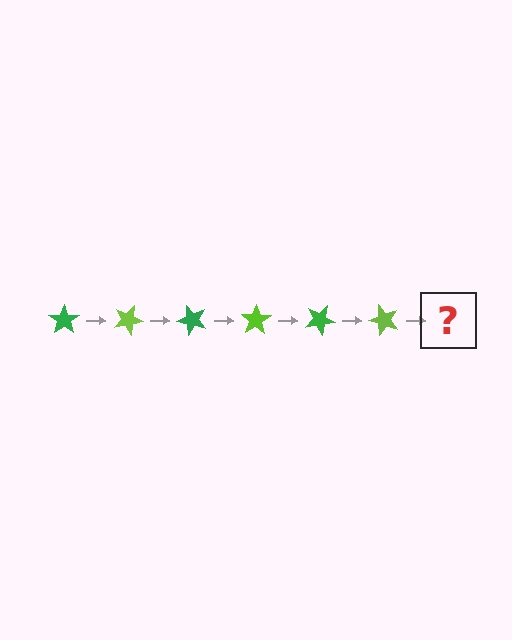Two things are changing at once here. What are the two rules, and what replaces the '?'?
The two rules are that it rotates 25 degrees each step and the color cycles through green and lime. The '?' should be a green star, rotated 150 degrees from the start.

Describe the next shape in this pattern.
It should be a green star, rotated 150 degrees from the start.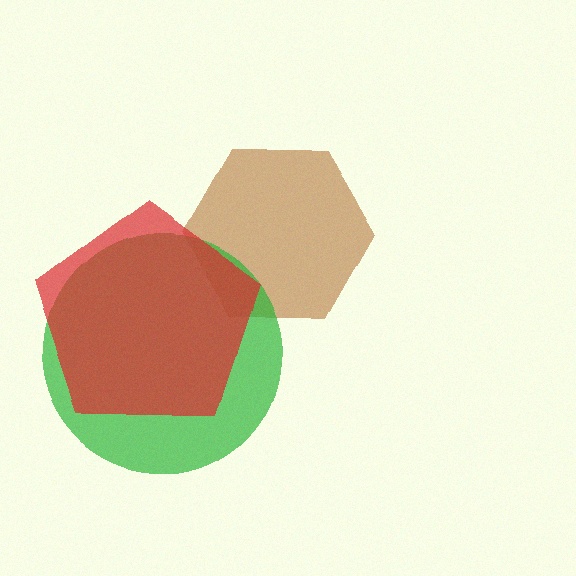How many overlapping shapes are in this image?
There are 3 overlapping shapes in the image.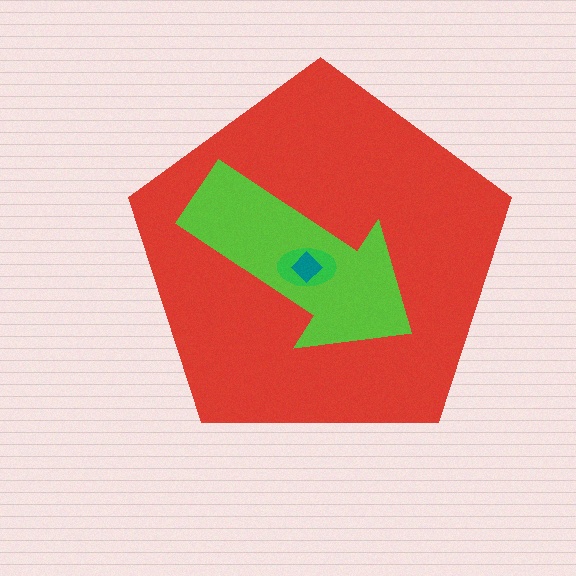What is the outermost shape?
The red pentagon.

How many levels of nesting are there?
4.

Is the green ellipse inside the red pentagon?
Yes.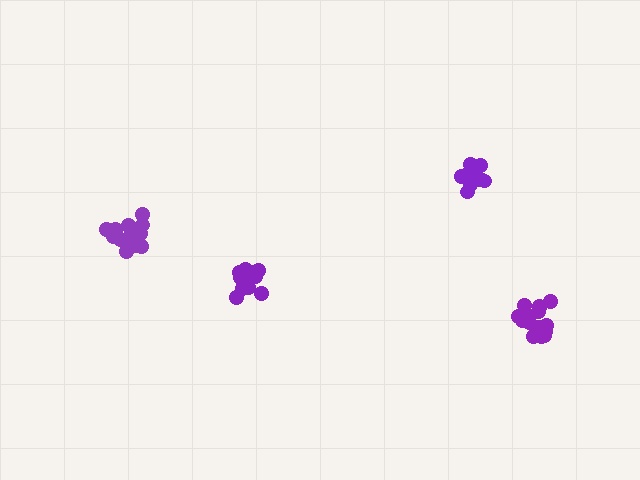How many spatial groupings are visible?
There are 4 spatial groupings.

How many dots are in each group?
Group 1: 16 dots, Group 2: 14 dots, Group 3: 15 dots, Group 4: 13 dots (58 total).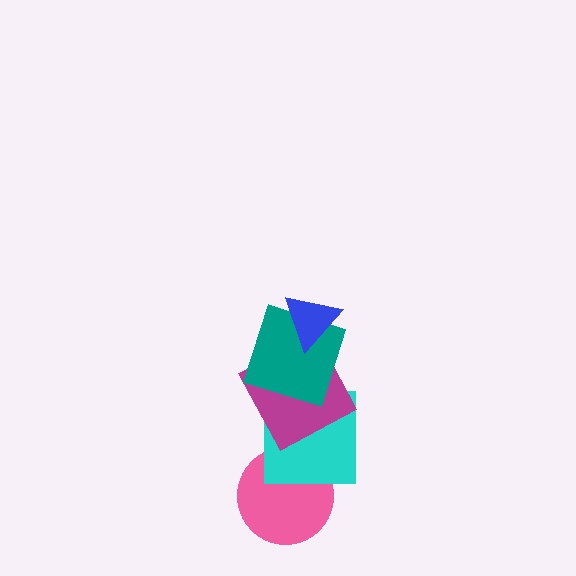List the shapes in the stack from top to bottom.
From top to bottom: the blue triangle, the teal square, the magenta square, the cyan square, the pink circle.